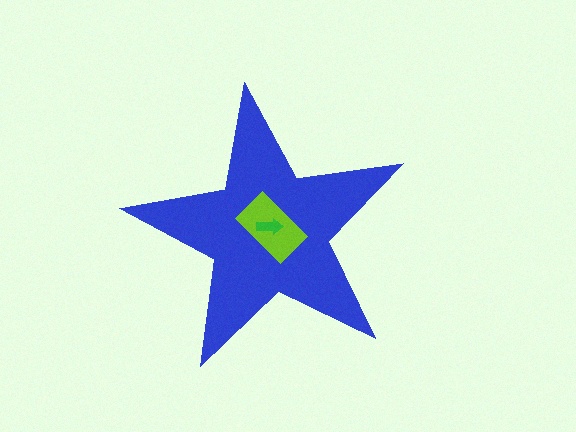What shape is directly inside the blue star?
The lime rectangle.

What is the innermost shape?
The green arrow.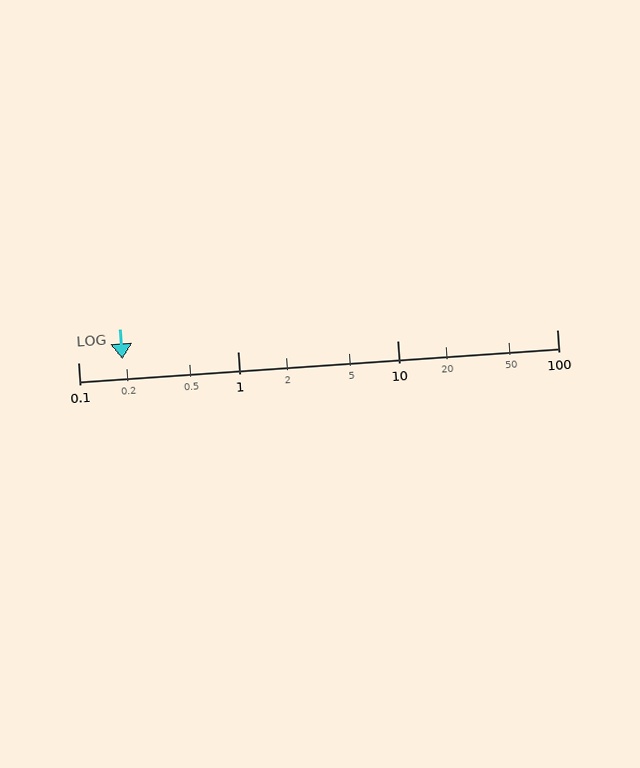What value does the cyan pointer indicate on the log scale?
The pointer indicates approximately 0.19.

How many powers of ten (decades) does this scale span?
The scale spans 3 decades, from 0.1 to 100.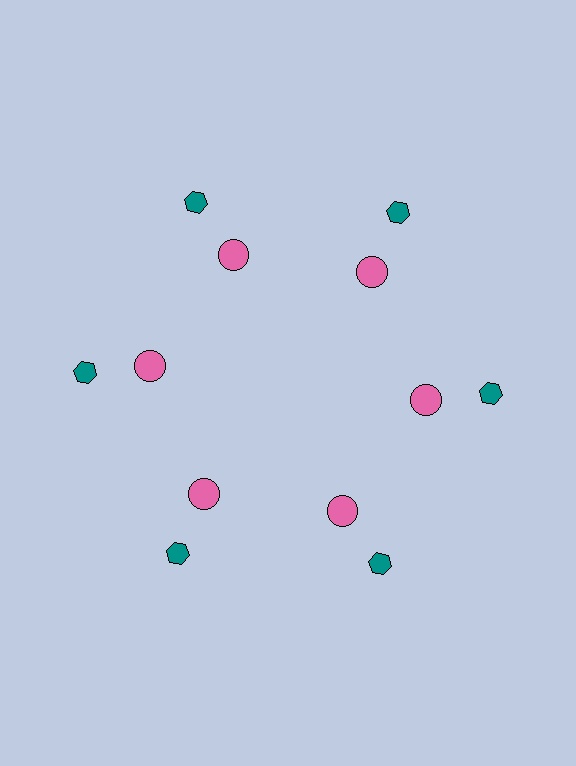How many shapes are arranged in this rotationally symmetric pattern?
There are 12 shapes, arranged in 6 groups of 2.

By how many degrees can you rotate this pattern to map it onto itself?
The pattern maps onto itself every 60 degrees of rotation.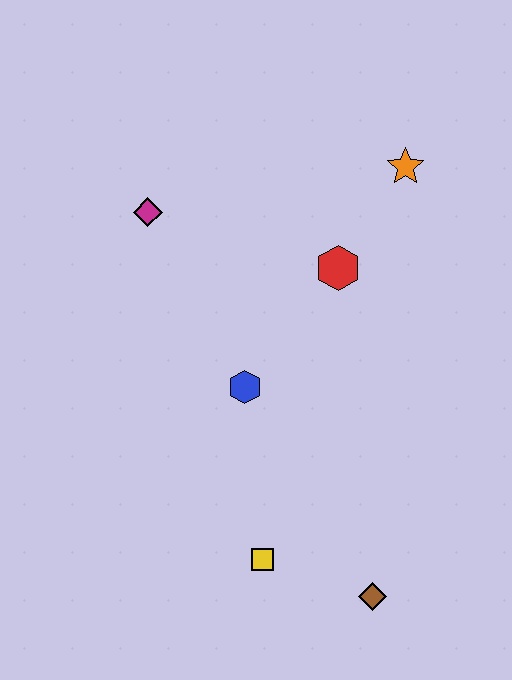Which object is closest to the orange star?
The red hexagon is closest to the orange star.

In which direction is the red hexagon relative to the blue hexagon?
The red hexagon is above the blue hexagon.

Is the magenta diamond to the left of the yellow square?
Yes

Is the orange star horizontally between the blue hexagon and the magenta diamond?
No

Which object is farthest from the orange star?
The brown diamond is farthest from the orange star.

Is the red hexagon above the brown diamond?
Yes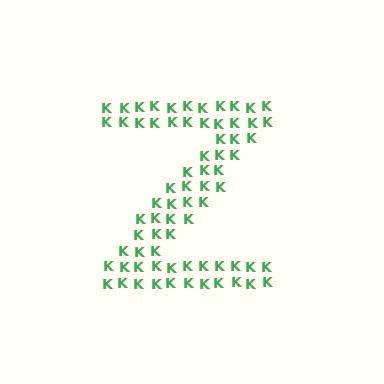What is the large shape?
The large shape is the letter Z.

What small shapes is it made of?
It is made of small letter K's.